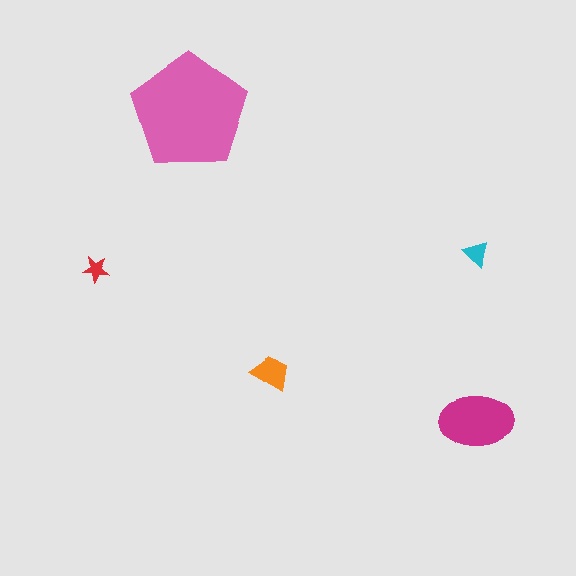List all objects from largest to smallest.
The pink pentagon, the magenta ellipse, the orange trapezoid, the cyan triangle, the red star.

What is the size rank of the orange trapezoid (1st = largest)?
3rd.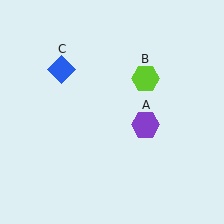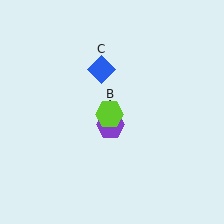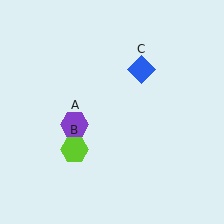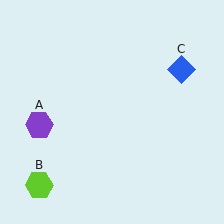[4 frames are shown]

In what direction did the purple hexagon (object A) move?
The purple hexagon (object A) moved left.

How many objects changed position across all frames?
3 objects changed position: purple hexagon (object A), lime hexagon (object B), blue diamond (object C).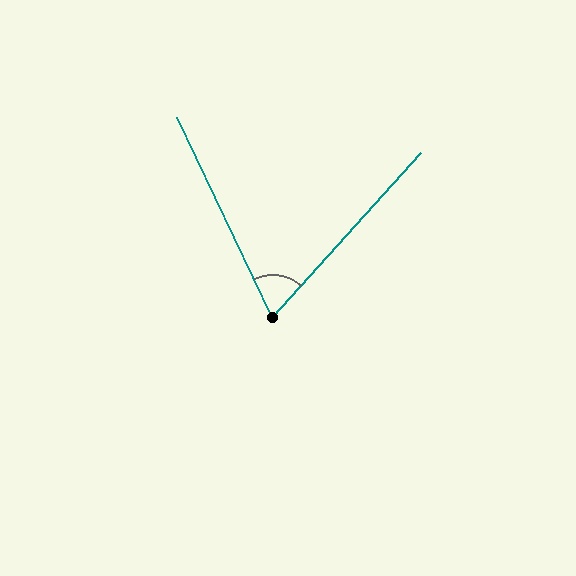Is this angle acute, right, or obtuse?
It is acute.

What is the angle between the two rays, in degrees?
Approximately 68 degrees.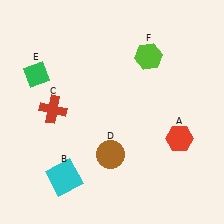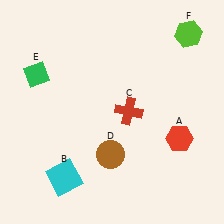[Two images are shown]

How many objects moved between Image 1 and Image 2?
2 objects moved between the two images.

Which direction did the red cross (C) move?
The red cross (C) moved right.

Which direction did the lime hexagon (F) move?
The lime hexagon (F) moved right.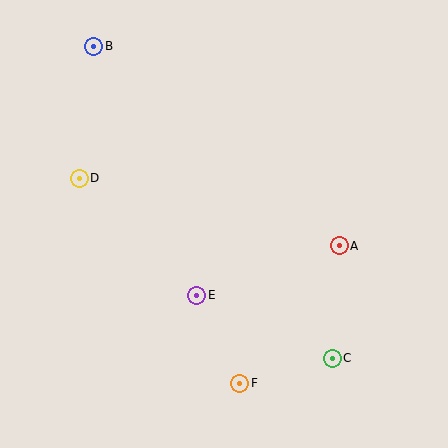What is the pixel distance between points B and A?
The distance between B and A is 316 pixels.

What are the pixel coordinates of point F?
Point F is at (240, 383).